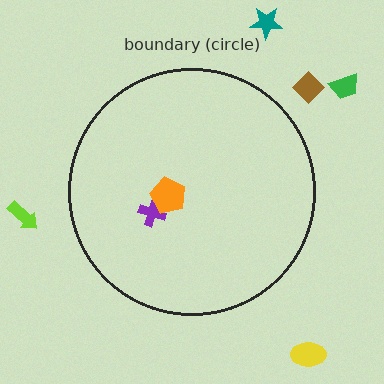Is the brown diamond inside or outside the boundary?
Outside.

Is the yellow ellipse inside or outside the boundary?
Outside.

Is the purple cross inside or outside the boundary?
Inside.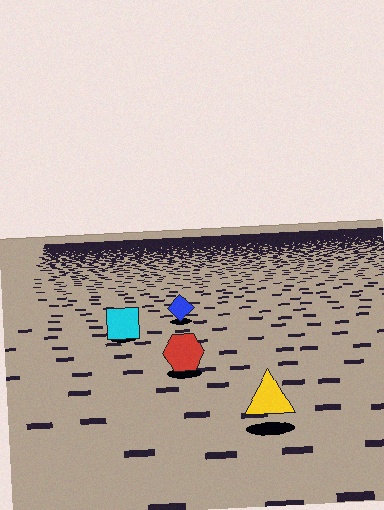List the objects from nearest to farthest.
From nearest to farthest: the yellow triangle, the red hexagon, the cyan square, the blue diamond.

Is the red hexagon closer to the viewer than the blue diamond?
Yes. The red hexagon is closer — you can tell from the texture gradient: the ground texture is coarser near it.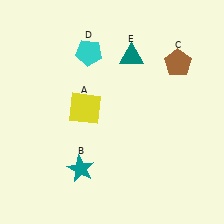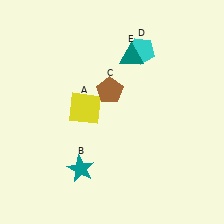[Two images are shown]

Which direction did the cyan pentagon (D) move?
The cyan pentagon (D) moved right.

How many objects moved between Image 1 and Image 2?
2 objects moved between the two images.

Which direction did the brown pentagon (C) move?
The brown pentagon (C) moved left.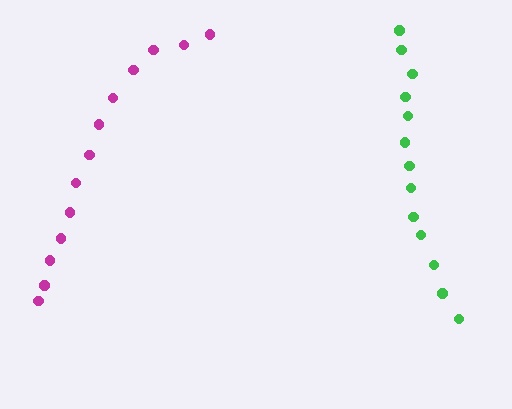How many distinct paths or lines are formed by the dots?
There are 2 distinct paths.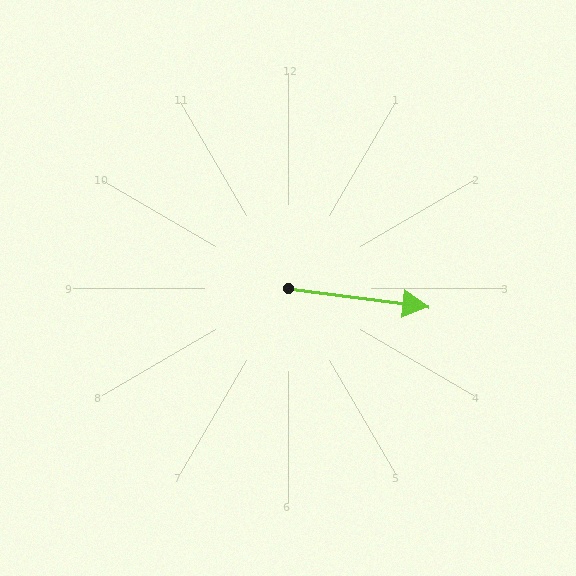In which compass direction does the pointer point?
East.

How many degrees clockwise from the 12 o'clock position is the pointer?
Approximately 97 degrees.